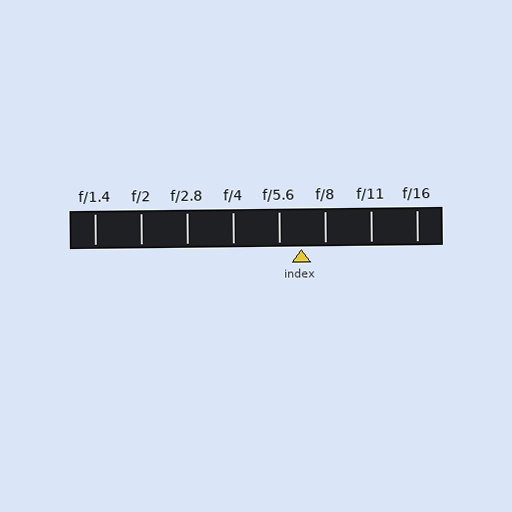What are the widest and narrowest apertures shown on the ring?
The widest aperture shown is f/1.4 and the narrowest is f/16.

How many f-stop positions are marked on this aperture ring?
There are 8 f-stop positions marked.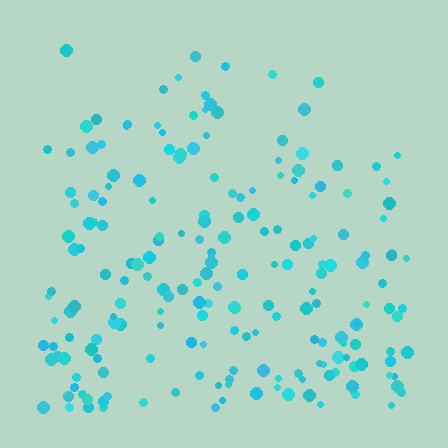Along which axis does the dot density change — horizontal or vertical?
Vertical.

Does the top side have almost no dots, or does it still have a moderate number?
Still a moderate number, just noticeably fewer than the bottom.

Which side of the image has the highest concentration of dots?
The bottom.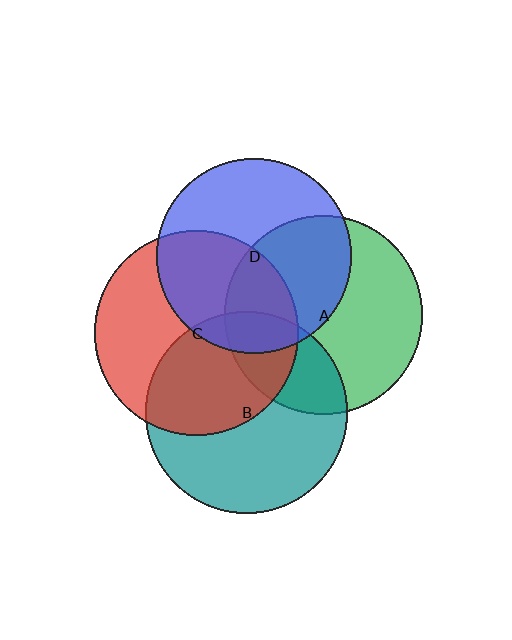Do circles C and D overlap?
Yes.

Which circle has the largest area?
Circle C (red).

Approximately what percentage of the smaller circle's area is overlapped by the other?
Approximately 45%.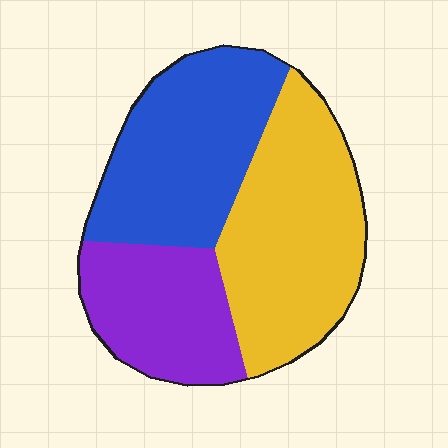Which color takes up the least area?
Purple, at roughly 25%.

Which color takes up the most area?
Yellow, at roughly 40%.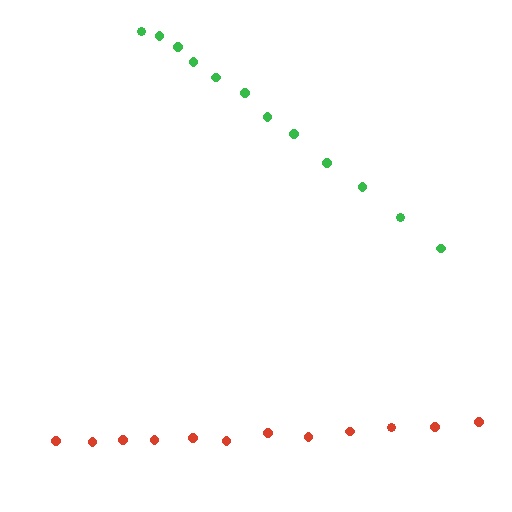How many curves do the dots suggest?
There are 2 distinct paths.